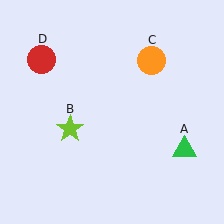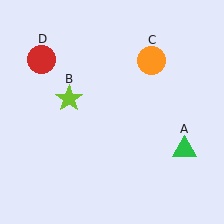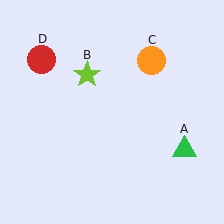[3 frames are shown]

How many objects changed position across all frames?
1 object changed position: lime star (object B).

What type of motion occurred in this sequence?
The lime star (object B) rotated clockwise around the center of the scene.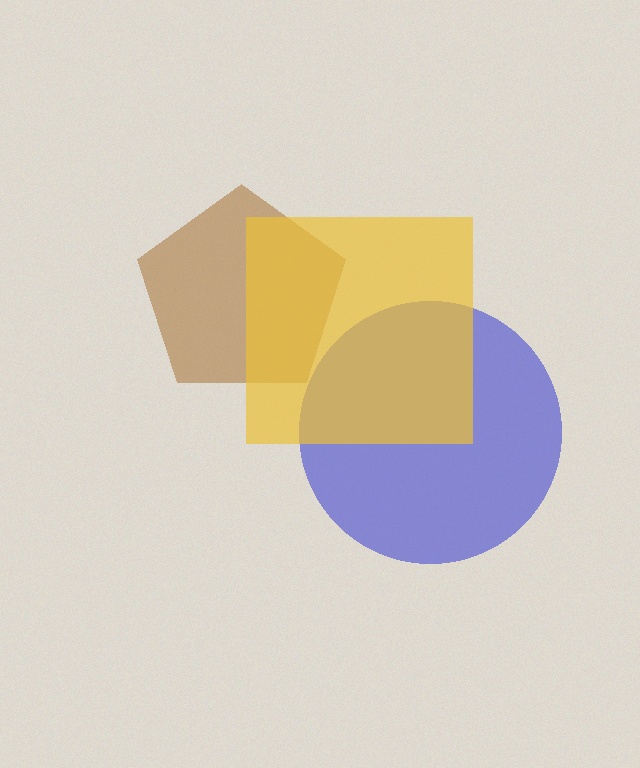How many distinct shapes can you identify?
There are 3 distinct shapes: a brown pentagon, a blue circle, a yellow square.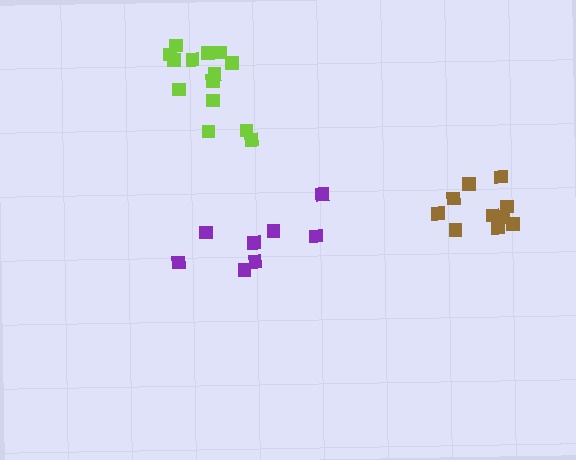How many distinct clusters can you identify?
There are 3 distinct clusters.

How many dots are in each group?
Group 1: 10 dots, Group 2: 8 dots, Group 3: 14 dots (32 total).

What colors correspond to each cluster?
The clusters are colored: brown, purple, lime.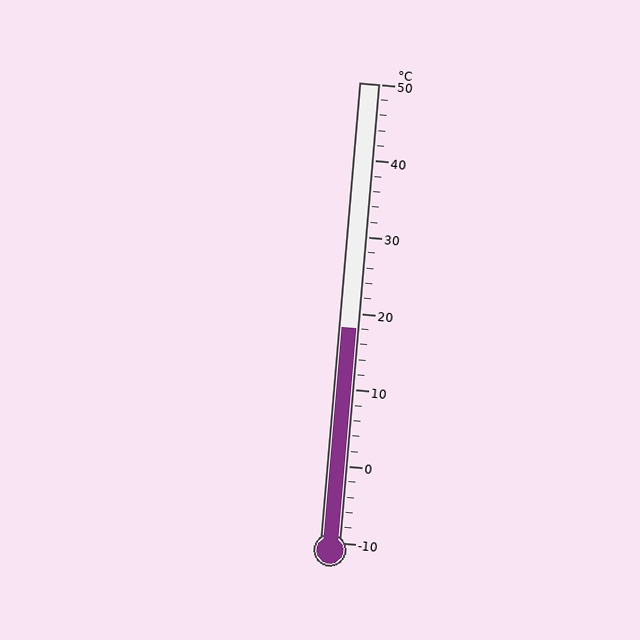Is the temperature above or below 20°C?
The temperature is below 20°C.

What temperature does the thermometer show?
The thermometer shows approximately 18°C.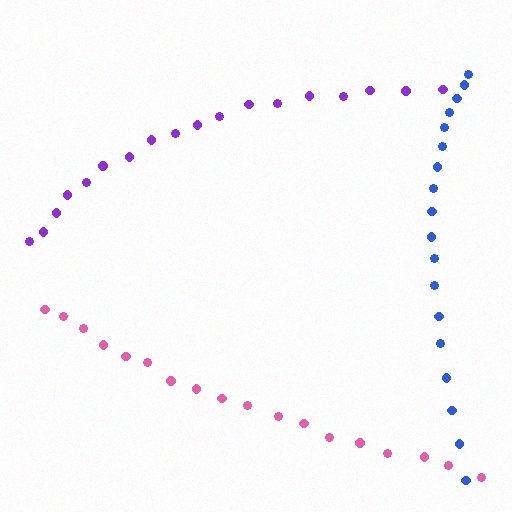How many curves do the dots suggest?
There are 3 distinct paths.